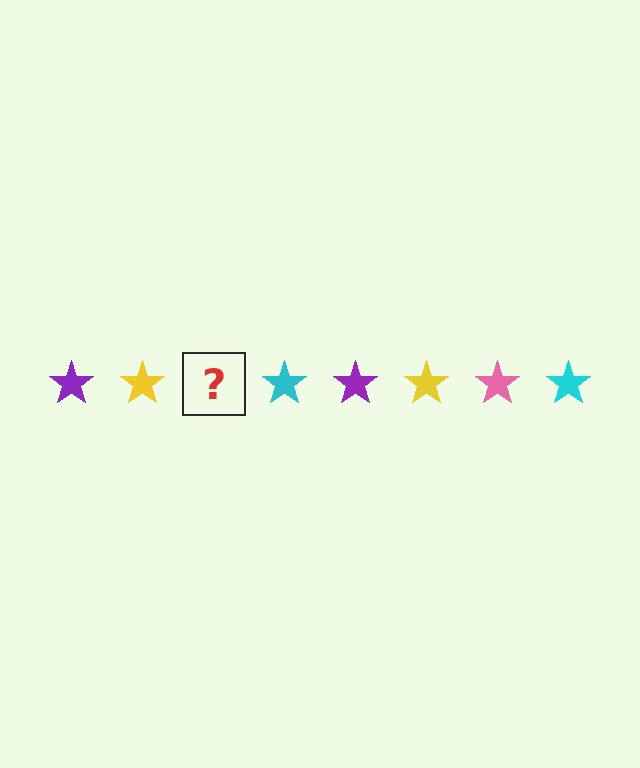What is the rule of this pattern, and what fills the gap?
The rule is that the pattern cycles through purple, yellow, pink, cyan stars. The gap should be filled with a pink star.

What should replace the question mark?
The question mark should be replaced with a pink star.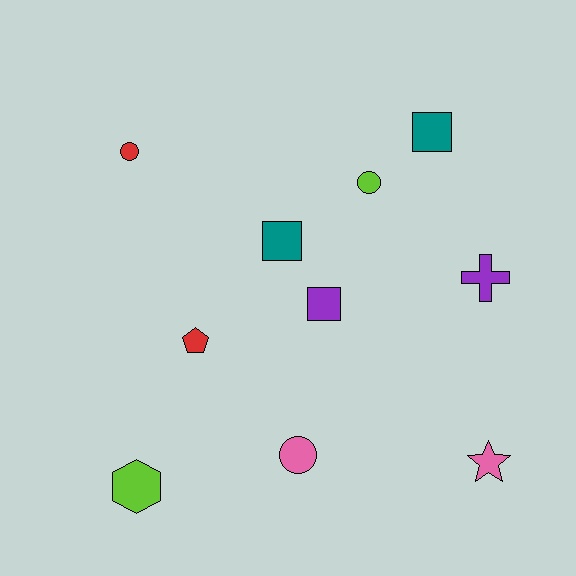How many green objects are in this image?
There are no green objects.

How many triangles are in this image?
There are no triangles.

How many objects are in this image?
There are 10 objects.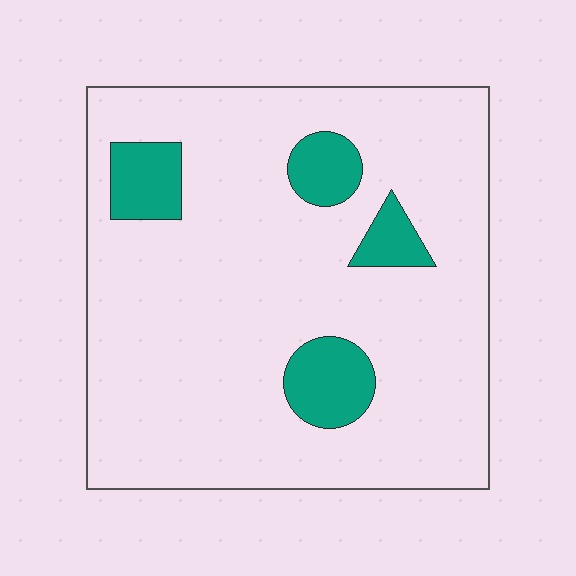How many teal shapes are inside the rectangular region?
4.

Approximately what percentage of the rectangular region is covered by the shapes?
Approximately 15%.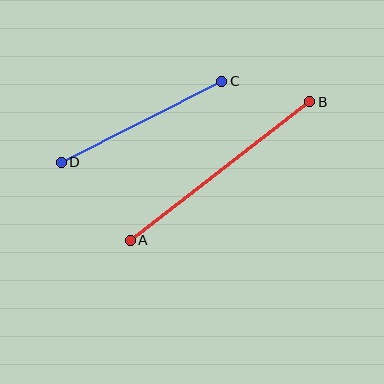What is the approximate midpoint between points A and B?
The midpoint is at approximately (220, 171) pixels.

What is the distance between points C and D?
The distance is approximately 180 pixels.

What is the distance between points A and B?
The distance is approximately 227 pixels.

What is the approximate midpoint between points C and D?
The midpoint is at approximately (142, 122) pixels.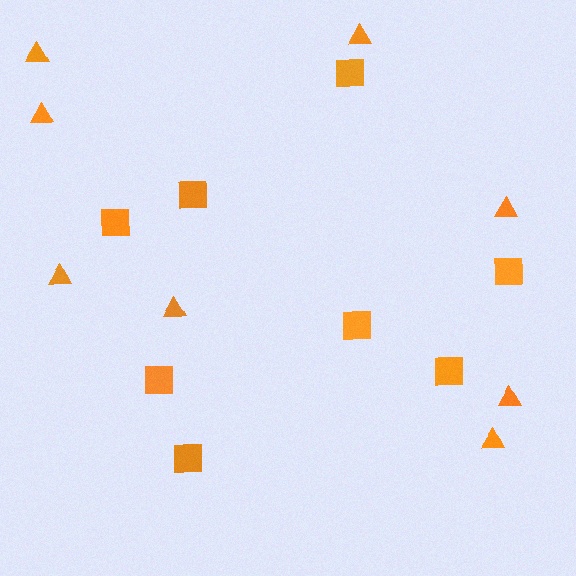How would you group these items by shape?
There are 2 groups: one group of squares (8) and one group of triangles (8).